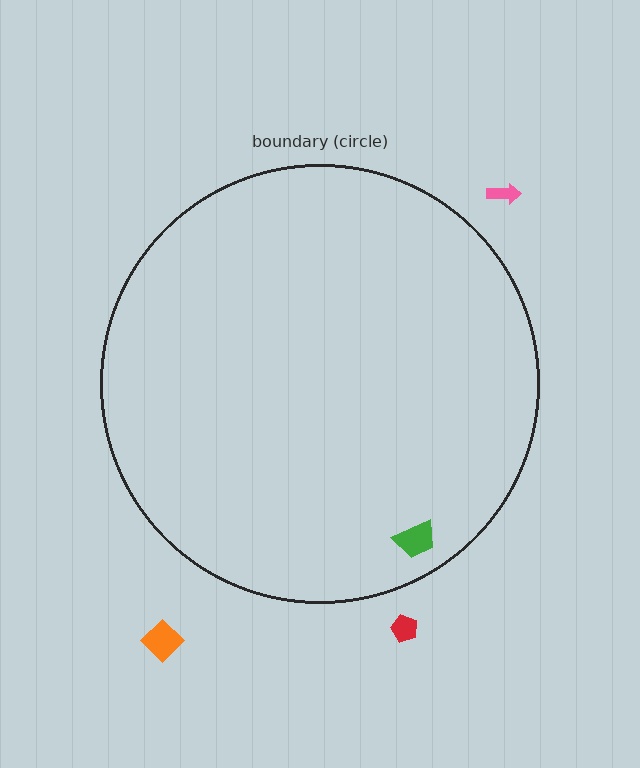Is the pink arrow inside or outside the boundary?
Outside.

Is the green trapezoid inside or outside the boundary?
Inside.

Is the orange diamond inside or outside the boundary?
Outside.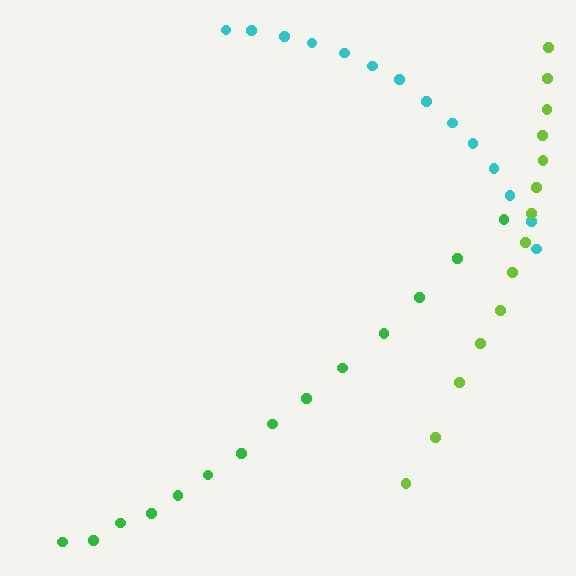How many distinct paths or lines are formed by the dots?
There are 3 distinct paths.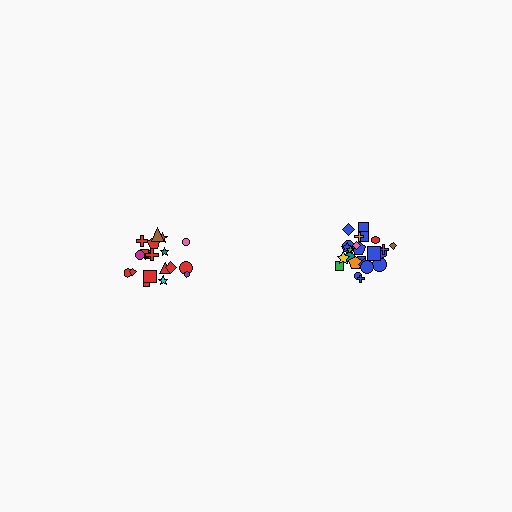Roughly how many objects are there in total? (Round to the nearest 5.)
Roughly 45 objects in total.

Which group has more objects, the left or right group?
The right group.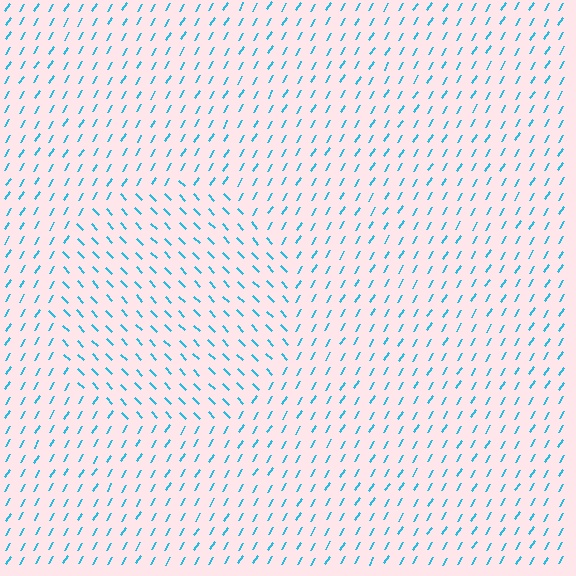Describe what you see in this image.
The image is filled with small cyan line segments. A circle region in the image has lines oriented differently from the surrounding lines, creating a visible texture boundary.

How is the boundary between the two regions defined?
The boundary is defined purely by a change in line orientation (approximately 75 degrees difference). All lines are the same color and thickness.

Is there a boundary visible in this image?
Yes, there is a texture boundary formed by a change in line orientation.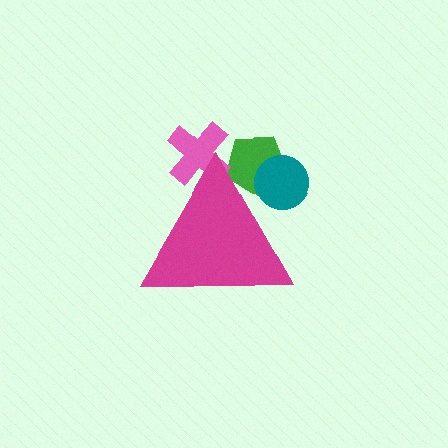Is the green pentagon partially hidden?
Yes, the green pentagon is partially hidden behind the magenta triangle.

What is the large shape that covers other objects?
A magenta triangle.